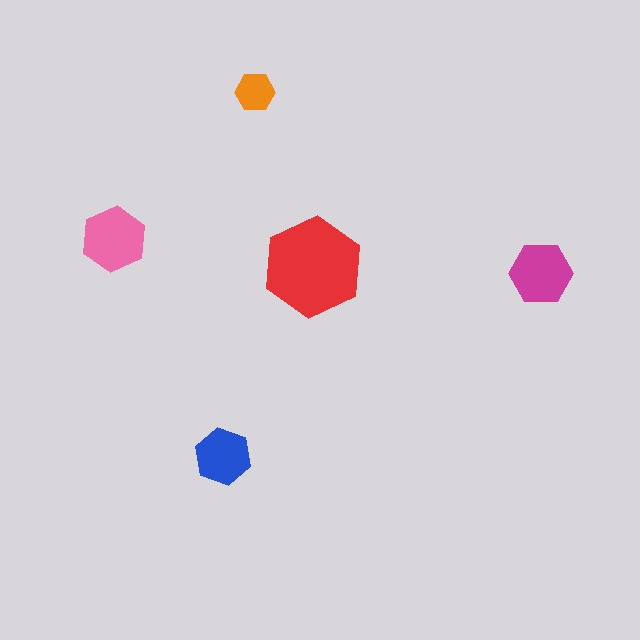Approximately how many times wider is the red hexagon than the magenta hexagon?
About 1.5 times wider.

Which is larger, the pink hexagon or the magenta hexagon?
The pink one.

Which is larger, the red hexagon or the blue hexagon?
The red one.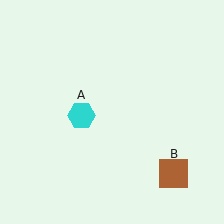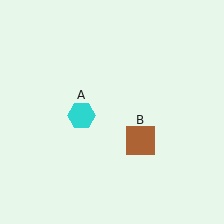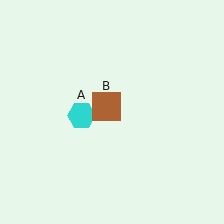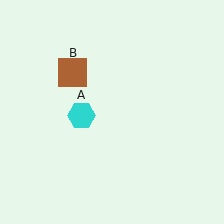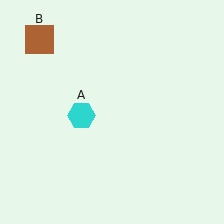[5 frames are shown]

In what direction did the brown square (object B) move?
The brown square (object B) moved up and to the left.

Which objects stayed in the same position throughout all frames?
Cyan hexagon (object A) remained stationary.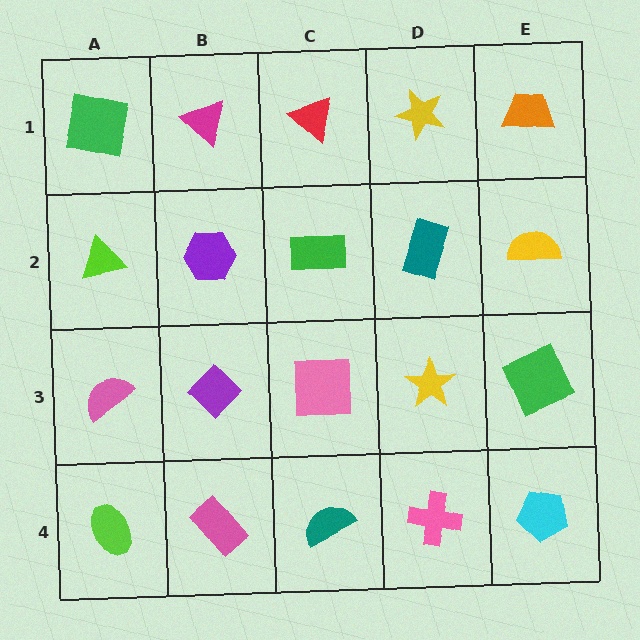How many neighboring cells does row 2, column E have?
3.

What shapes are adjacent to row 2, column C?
A red triangle (row 1, column C), a pink square (row 3, column C), a purple hexagon (row 2, column B), a teal rectangle (row 2, column D).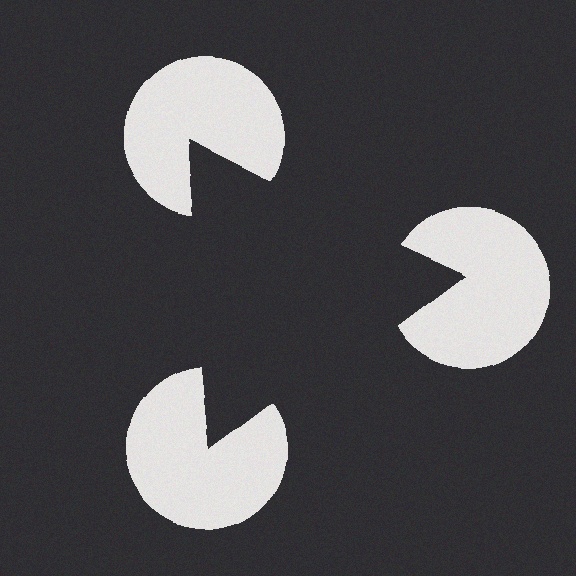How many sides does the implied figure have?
3 sides.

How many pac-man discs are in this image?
There are 3 — one at each vertex of the illusory triangle.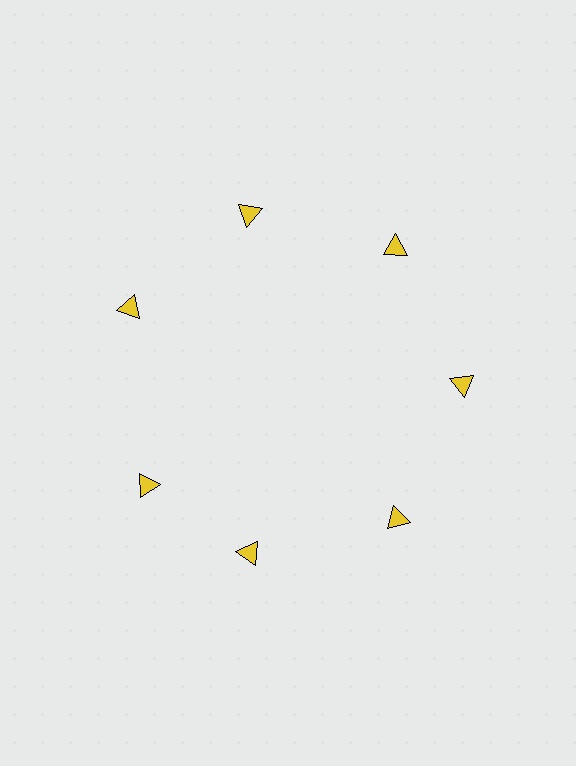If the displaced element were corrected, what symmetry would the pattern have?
It would have 7-fold rotational symmetry — the pattern would map onto itself every 51 degrees.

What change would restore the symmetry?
The symmetry would be restored by rotating it back into even spacing with its neighbors so that all 7 triangles sit at equal angles and equal distance from the center.